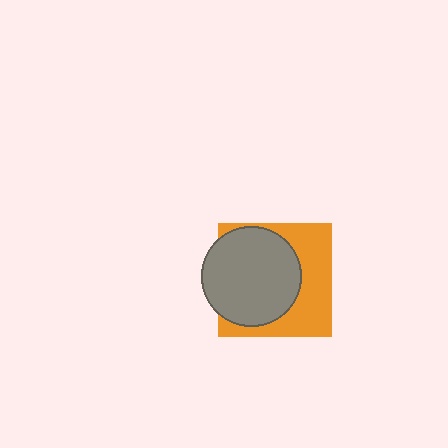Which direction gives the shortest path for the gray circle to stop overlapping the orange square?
Moving left gives the shortest separation.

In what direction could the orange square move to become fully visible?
The orange square could move right. That would shift it out from behind the gray circle entirely.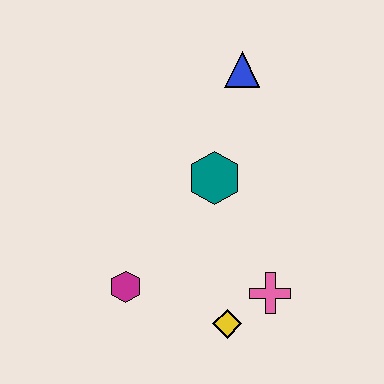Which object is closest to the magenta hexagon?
The yellow diamond is closest to the magenta hexagon.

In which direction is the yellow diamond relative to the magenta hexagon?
The yellow diamond is to the right of the magenta hexagon.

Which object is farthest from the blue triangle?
The yellow diamond is farthest from the blue triangle.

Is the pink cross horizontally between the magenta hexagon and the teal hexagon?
No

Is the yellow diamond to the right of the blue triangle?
No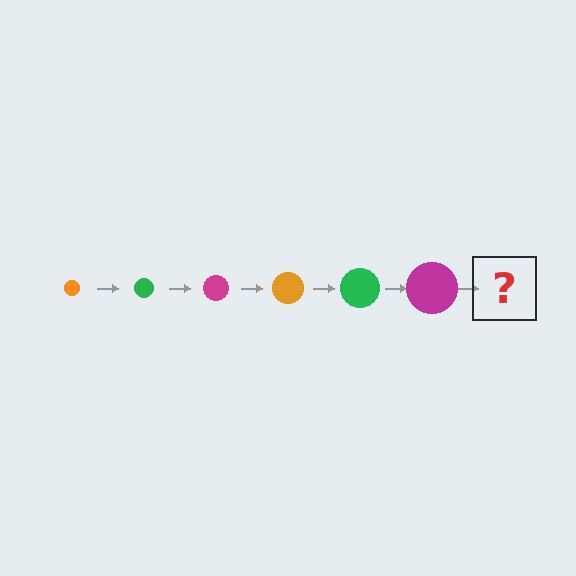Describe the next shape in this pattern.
It should be an orange circle, larger than the previous one.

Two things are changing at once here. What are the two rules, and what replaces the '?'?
The two rules are that the circle grows larger each step and the color cycles through orange, green, and magenta. The '?' should be an orange circle, larger than the previous one.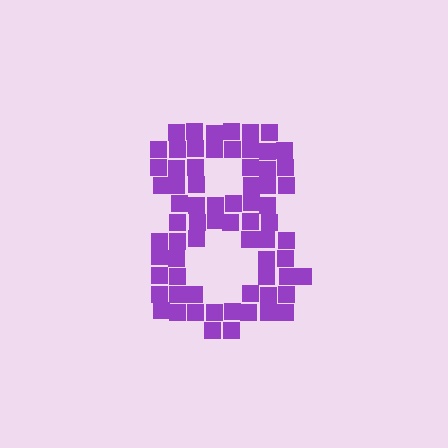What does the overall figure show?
The overall figure shows the digit 8.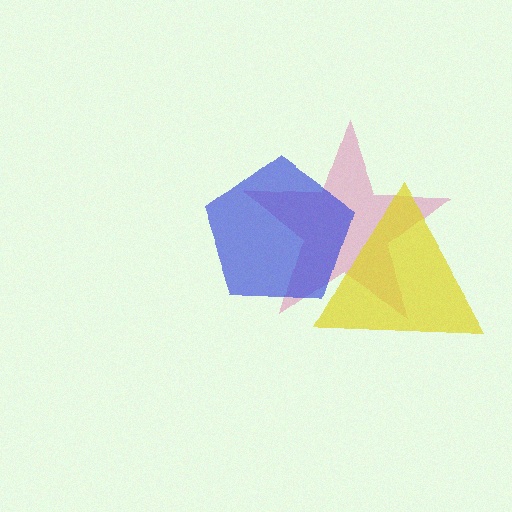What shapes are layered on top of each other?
The layered shapes are: a pink star, a blue pentagon, a yellow triangle.